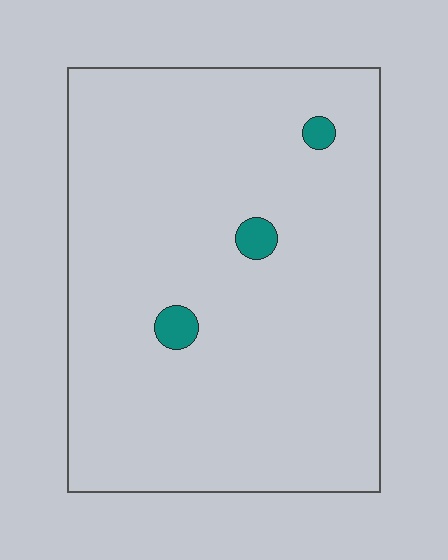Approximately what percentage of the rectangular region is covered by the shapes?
Approximately 5%.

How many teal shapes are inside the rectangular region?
3.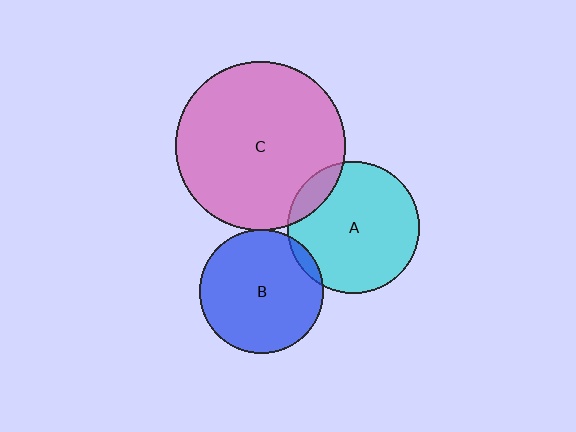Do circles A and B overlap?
Yes.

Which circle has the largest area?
Circle C (pink).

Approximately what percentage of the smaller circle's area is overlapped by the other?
Approximately 5%.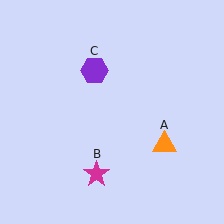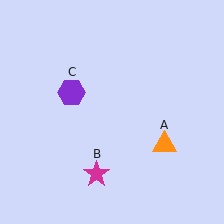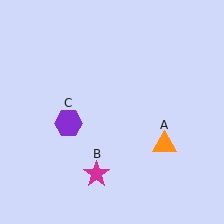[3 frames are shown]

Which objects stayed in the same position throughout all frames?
Orange triangle (object A) and magenta star (object B) remained stationary.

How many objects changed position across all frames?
1 object changed position: purple hexagon (object C).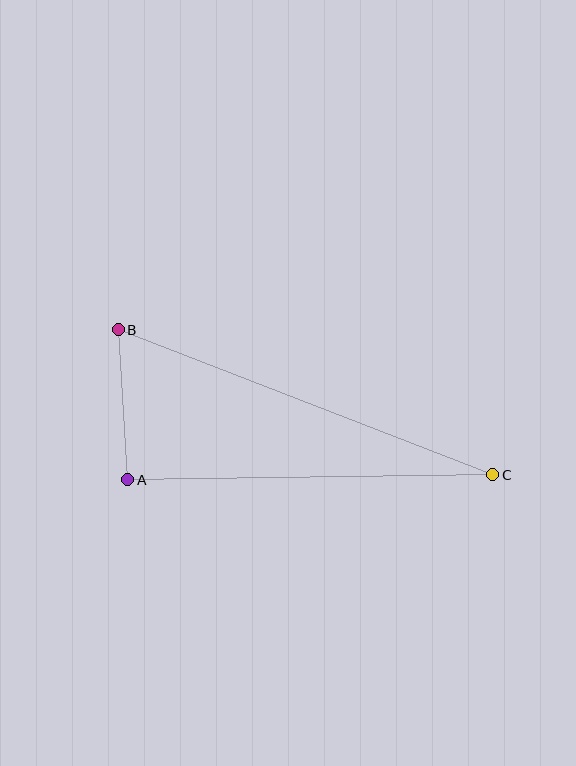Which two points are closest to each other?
Points A and B are closest to each other.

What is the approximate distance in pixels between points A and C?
The distance between A and C is approximately 365 pixels.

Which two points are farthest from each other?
Points B and C are farthest from each other.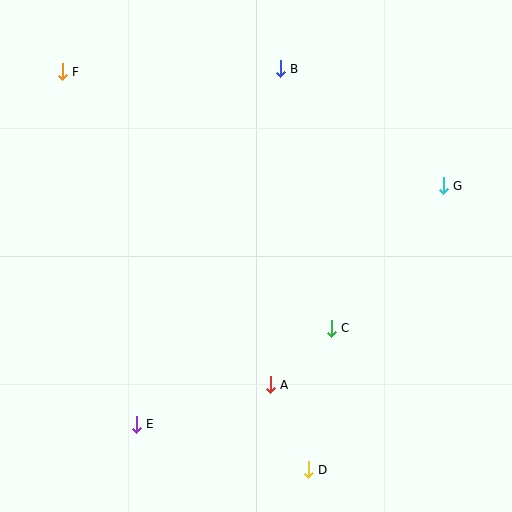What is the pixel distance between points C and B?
The distance between C and B is 265 pixels.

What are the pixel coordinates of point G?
Point G is at (443, 186).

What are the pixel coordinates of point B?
Point B is at (280, 69).